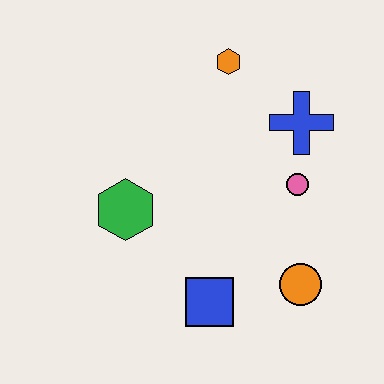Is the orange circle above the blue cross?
No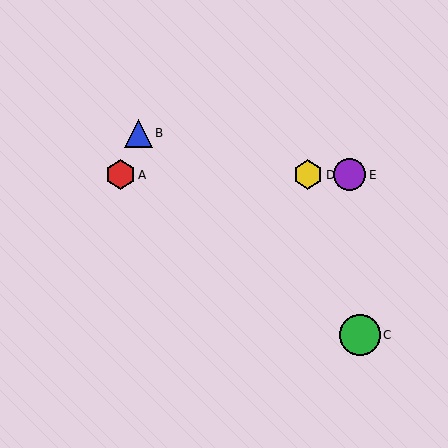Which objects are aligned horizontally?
Objects A, D, E are aligned horizontally.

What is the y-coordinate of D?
Object D is at y≈175.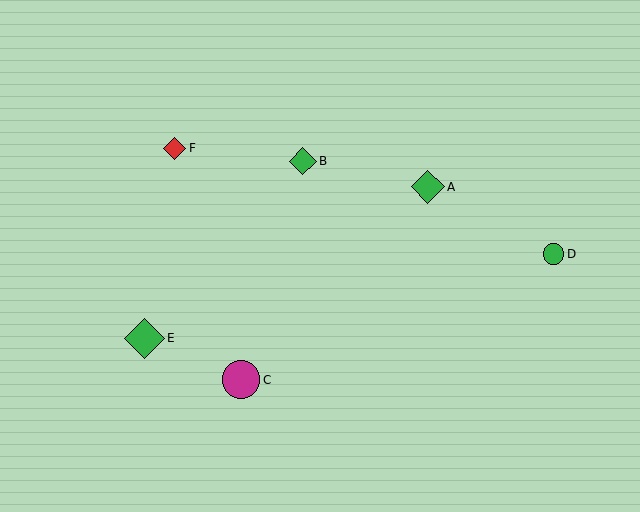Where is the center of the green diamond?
The center of the green diamond is at (144, 338).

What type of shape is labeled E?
Shape E is a green diamond.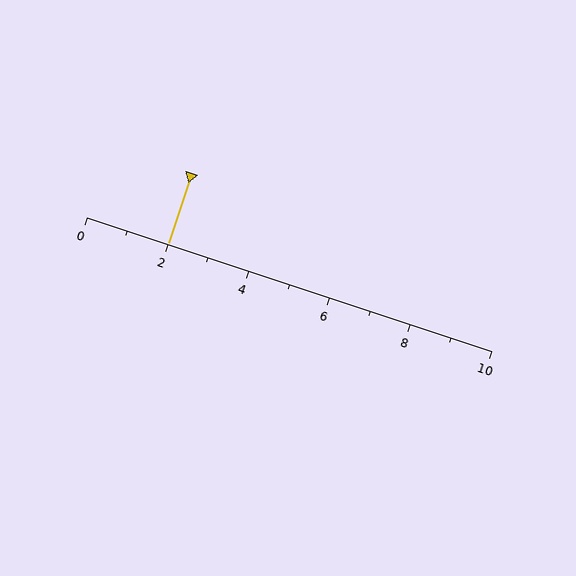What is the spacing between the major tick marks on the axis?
The major ticks are spaced 2 apart.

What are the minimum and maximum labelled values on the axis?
The axis runs from 0 to 10.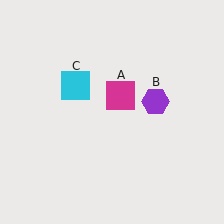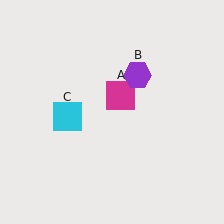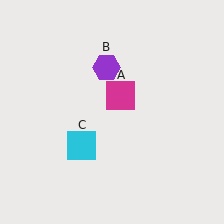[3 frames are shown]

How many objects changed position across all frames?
2 objects changed position: purple hexagon (object B), cyan square (object C).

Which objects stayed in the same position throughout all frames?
Magenta square (object A) remained stationary.